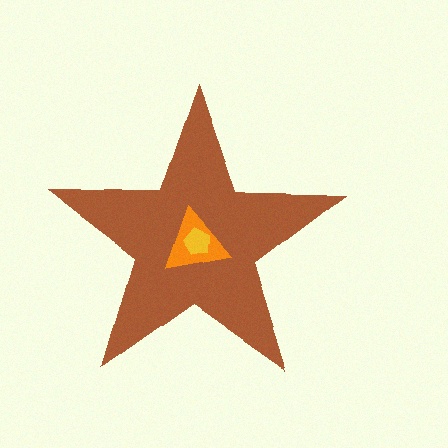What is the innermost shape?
The yellow pentagon.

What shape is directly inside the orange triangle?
The yellow pentagon.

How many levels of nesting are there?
3.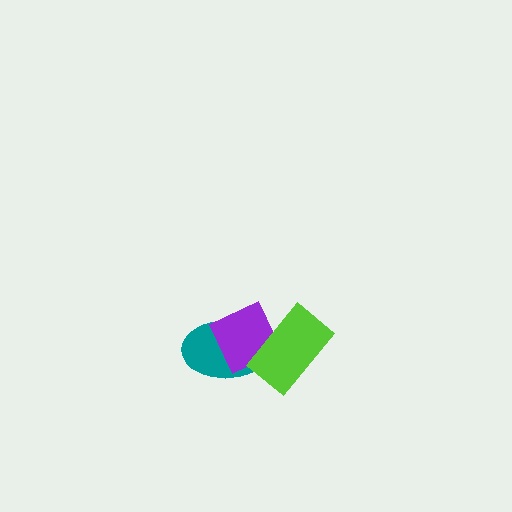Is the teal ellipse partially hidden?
Yes, it is partially covered by another shape.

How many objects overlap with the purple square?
2 objects overlap with the purple square.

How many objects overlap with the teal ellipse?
2 objects overlap with the teal ellipse.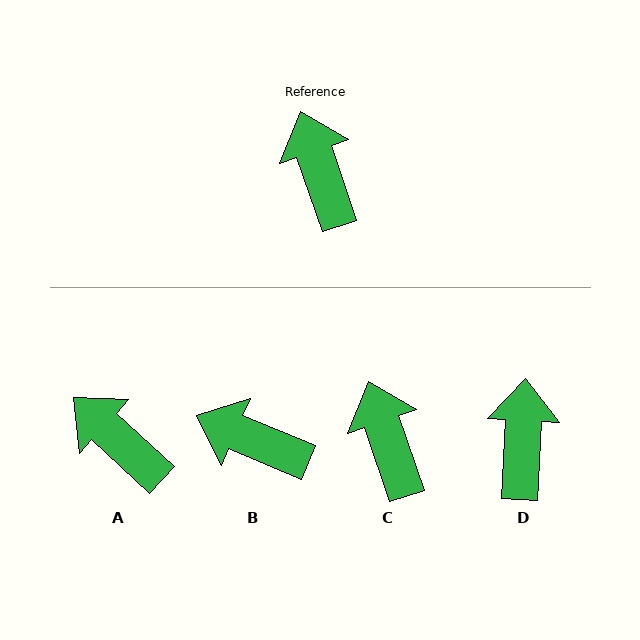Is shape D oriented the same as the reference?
No, it is off by about 22 degrees.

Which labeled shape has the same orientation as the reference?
C.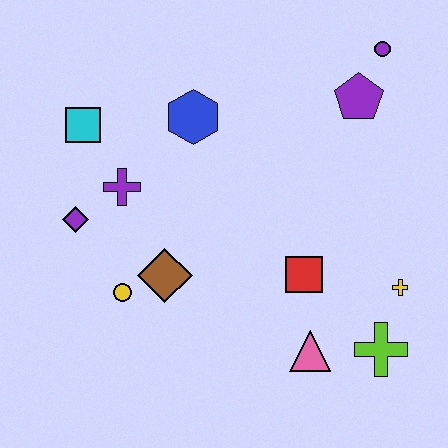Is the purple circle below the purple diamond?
No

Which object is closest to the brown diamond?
The yellow circle is closest to the brown diamond.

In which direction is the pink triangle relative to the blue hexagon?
The pink triangle is below the blue hexagon.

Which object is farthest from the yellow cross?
The cyan square is farthest from the yellow cross.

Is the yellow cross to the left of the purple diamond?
No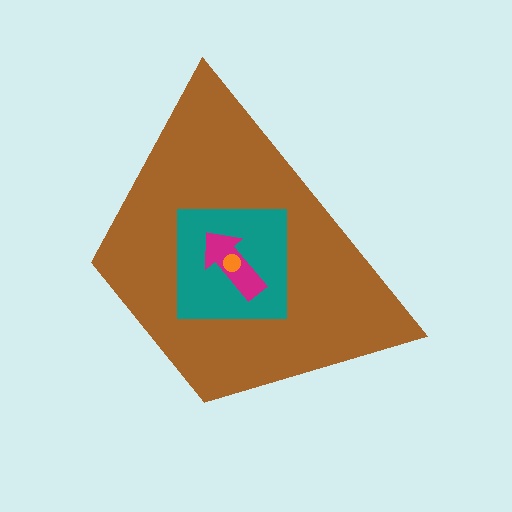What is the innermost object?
The orange circle.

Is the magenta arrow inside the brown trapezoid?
Yes.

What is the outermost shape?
The brown trapezoid.